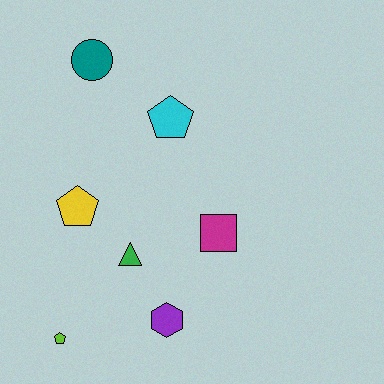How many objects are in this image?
There are 7 objects.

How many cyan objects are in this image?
There is 1 cyan object.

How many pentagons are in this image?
There are 3 pentagons.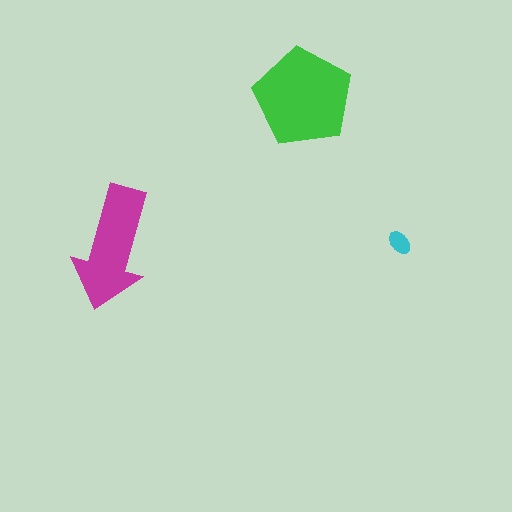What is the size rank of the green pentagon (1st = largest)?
1st.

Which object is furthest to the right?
The cyan ellipse is rightmost.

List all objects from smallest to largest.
The cyan ellipse, the magenta arrow, the green pentagon.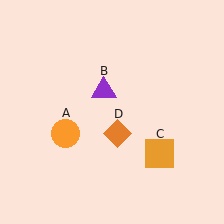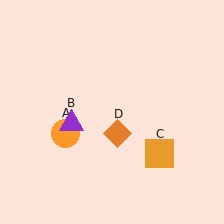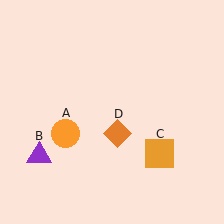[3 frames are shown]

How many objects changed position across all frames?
1 object changed position: purple triangle (object B).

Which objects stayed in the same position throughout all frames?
Orange circle (object A) and orange square (object C) and orange diamond (object D) remained stationary.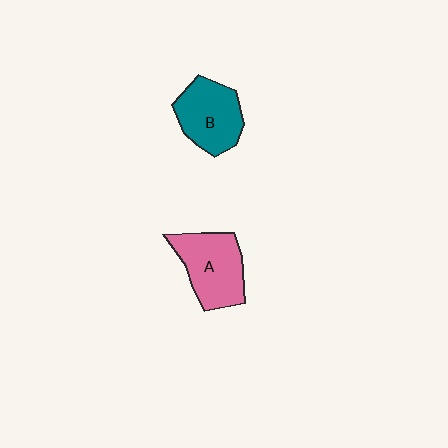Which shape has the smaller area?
Shape B (teal).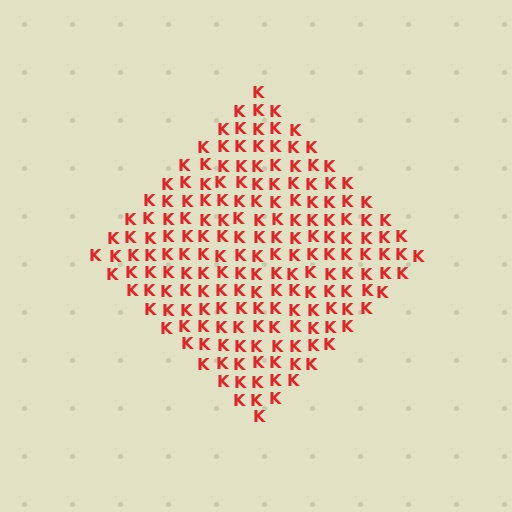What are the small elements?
The small elements are letter K's.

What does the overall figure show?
The overall figure shows a diamond.